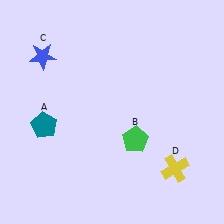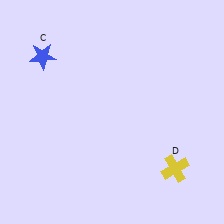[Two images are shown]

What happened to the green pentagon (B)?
The green pentagon (B) was removed in Image 2. It was in the bottom-right area of Image 1.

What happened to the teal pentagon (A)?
The teal pentagon (A) was removed in Image 2. It was in the bottom-left area of Image 1.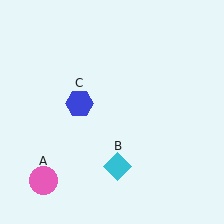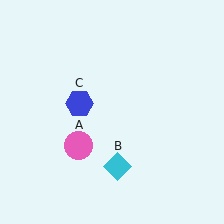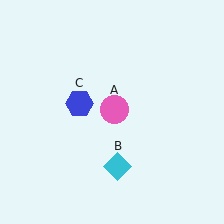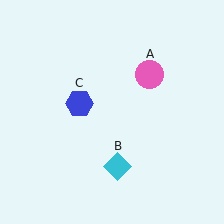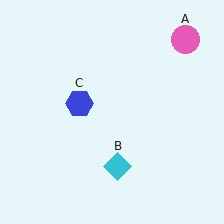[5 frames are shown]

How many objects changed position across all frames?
1 object changed position: pink circle (object A).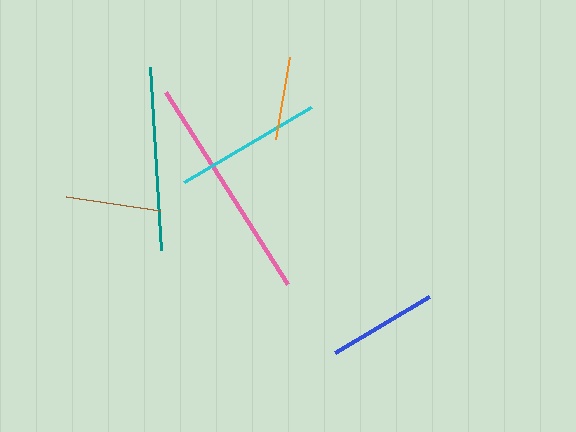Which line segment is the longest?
The pink line is the longest at approximately 228 pixels.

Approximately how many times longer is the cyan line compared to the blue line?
The cyan line is approximately 1.3 times the length of the blue line.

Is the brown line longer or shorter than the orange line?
The brown line is longer than the orange line.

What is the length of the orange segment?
The orange segment is approximately 83 pixels long.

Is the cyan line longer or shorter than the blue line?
The cyan line is longer than the blue line.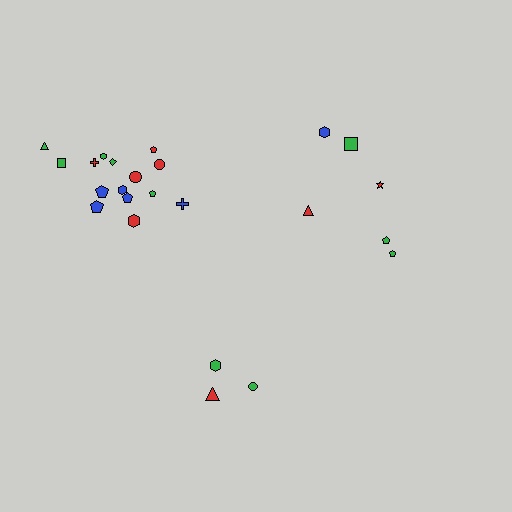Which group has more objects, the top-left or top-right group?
The top-left group.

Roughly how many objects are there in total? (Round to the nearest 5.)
Roughly 25 objects in total.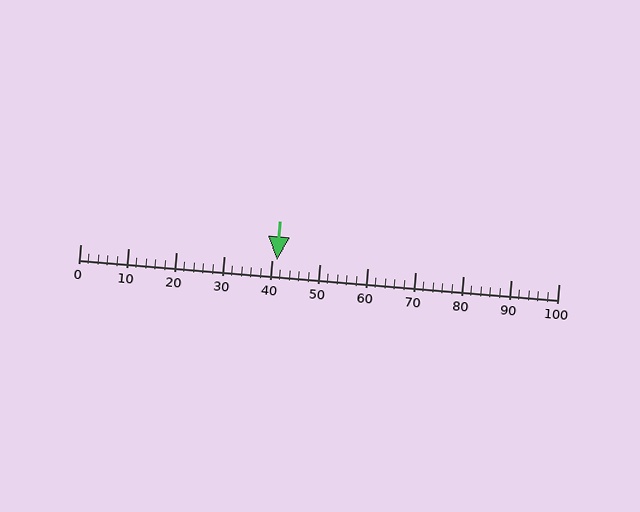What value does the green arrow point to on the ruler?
The green arrow points to approximately 41.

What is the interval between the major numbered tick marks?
The major tick marks are spaced 10 units apart.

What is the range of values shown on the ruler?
The ruler shows values from 0 to 100.